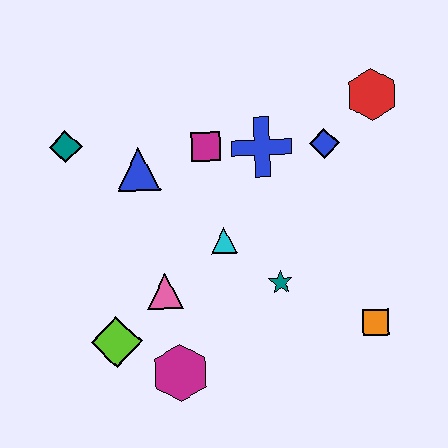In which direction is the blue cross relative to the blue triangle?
The blue cross is to the right of the blue triangle.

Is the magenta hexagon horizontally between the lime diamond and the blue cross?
Yes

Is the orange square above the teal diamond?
No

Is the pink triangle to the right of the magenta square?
No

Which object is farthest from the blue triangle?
The orange square is farthest from the blue triangle.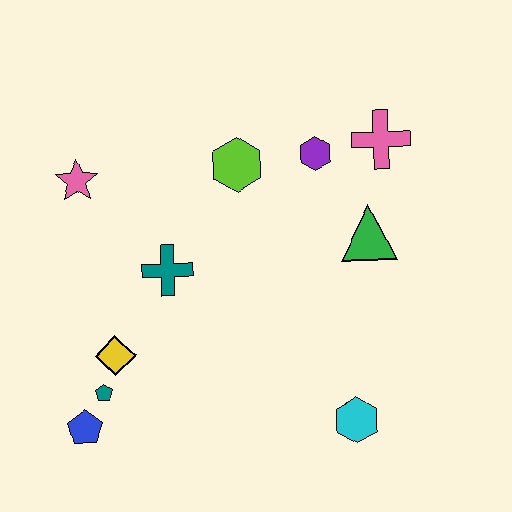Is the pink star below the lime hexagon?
Yes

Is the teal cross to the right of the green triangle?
No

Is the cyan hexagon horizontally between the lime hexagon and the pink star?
No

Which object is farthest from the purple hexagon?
The blue pentagon is farthest from the purple hexagon.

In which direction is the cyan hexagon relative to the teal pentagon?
The cyan hexagon is to the right of the teal pentagon.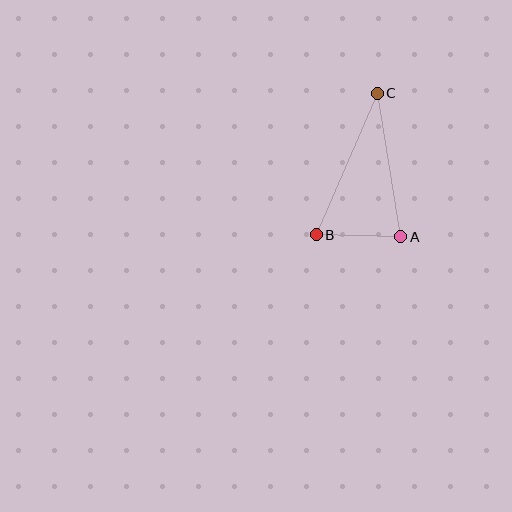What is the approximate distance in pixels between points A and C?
The distance between A and C is approximately 145 pixels.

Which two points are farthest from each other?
Points B and C are farthest from each other.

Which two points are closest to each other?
Points A and B are closest to each other.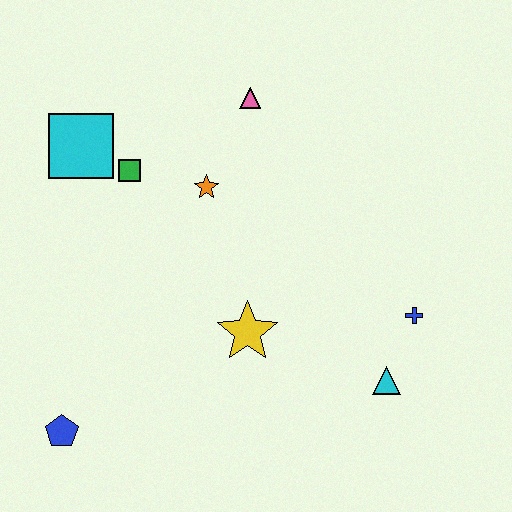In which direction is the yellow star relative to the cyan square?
The yellow star is below the cyan square.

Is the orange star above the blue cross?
Yes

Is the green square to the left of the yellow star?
Yes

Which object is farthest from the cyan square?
The cyan triangle is farthest from the cyan square.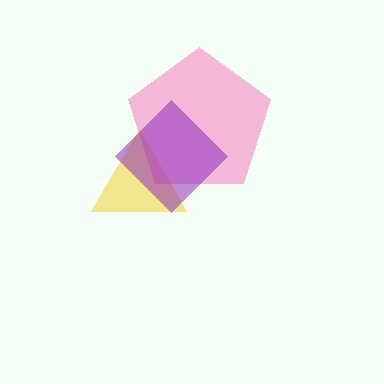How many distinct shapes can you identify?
There are 3 distinct shapes: a yellow triangle, a pink pentagon, a purple diamond.